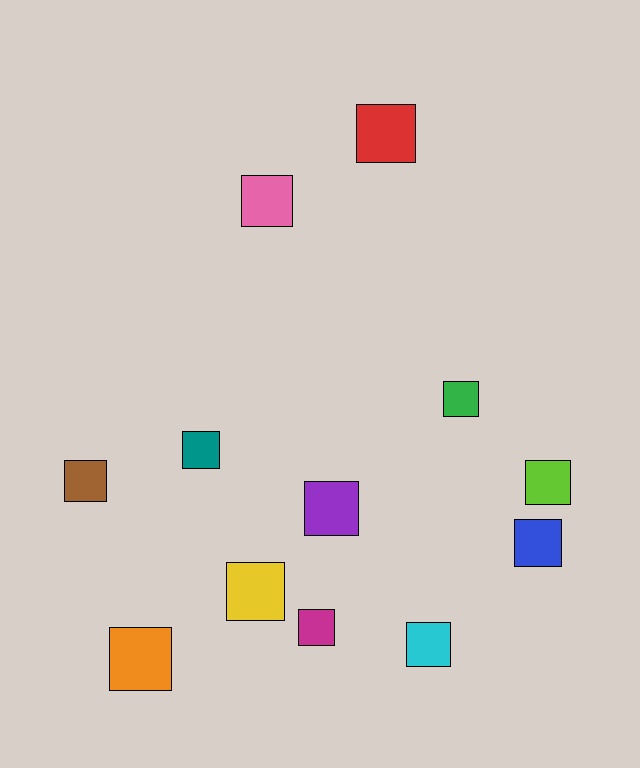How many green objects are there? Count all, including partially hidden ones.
There is 1 green object.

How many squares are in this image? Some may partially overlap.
There are 12 squares.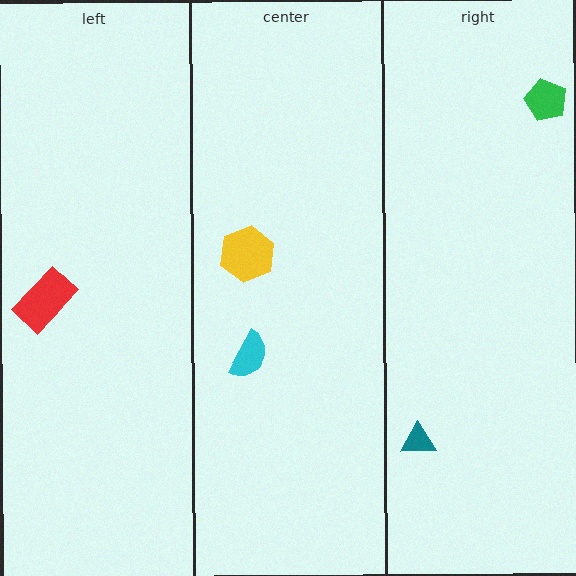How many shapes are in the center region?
2.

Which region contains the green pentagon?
The right region.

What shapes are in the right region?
The teal triangle, the green pentagon.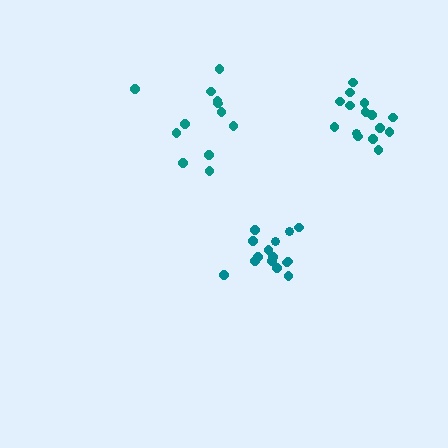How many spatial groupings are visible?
There are 3 spatial groupings.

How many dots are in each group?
Group 1: 15 dots, Group 2: 12 dots, Group 3: 15 dots (42 total).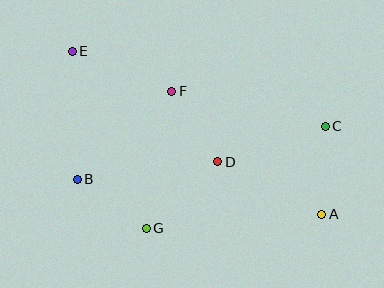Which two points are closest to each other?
Points D and F are closest to each other.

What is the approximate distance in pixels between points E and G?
The distance between E and G is approximately 192 pixels.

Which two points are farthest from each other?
Points A and E are farthest from each other.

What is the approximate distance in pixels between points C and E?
The distance between C and E is approximately 264 pixels.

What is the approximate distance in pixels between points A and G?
The distance between A and G is approximately 176 pixels.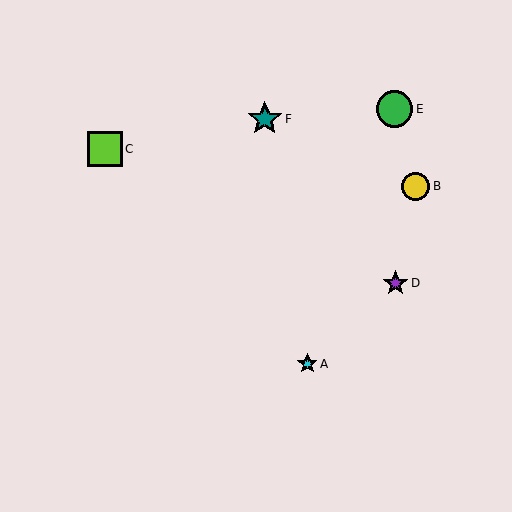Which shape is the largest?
The green circle (labeled E) is the largest.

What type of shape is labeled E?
Shape E is a green circle.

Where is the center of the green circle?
The center of the green circle is at (395, 109).